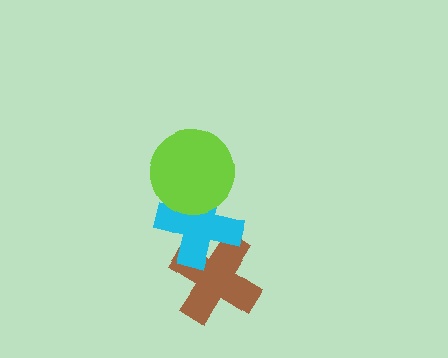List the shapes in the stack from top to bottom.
From top to bottom: the lime circle, the cyan cross, the brown cross.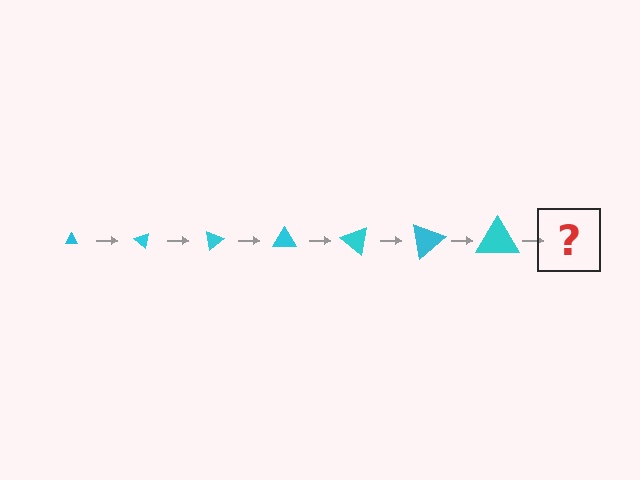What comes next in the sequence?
The next element should be a triangle, larger than the previous one and rotated 280 degrees from the start.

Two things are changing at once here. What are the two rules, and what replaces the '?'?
The two rules are that the triangle grows larger each step and it rotates 40 degrees each step. The '?' should be a triangle, larger than the previous one and rotated 280 degrees from the start.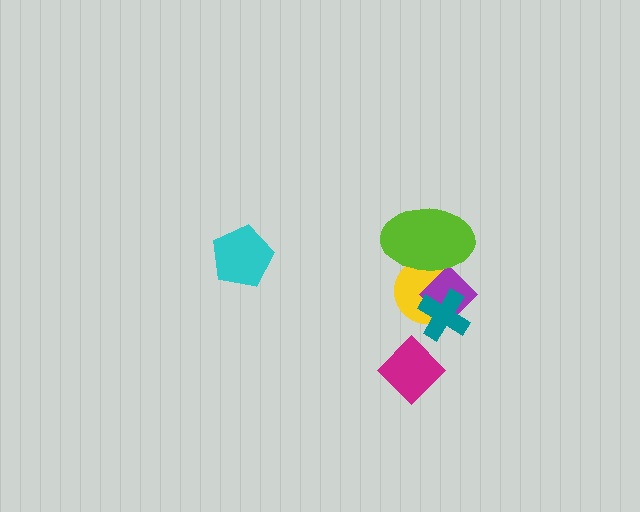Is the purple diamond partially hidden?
Yes, it is partially covered by another shape.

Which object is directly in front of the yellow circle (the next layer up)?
The purple diamond is directly in front of the yellow circle.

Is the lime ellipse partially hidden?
No, no other shape covers it.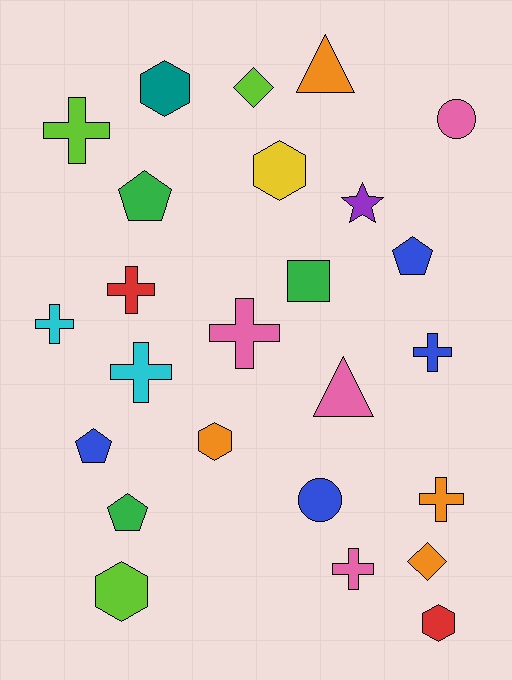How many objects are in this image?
There are 25 objects.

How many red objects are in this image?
There are 2 red objects.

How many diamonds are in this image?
There are 2 diamonds.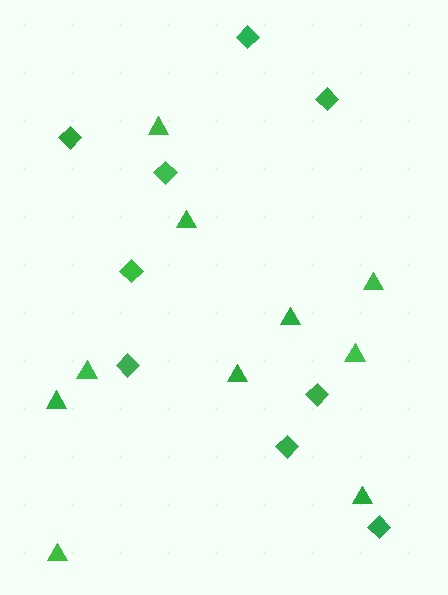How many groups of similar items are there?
There are 2 groups: one group of diamonds (9) and one group of triangles (10).